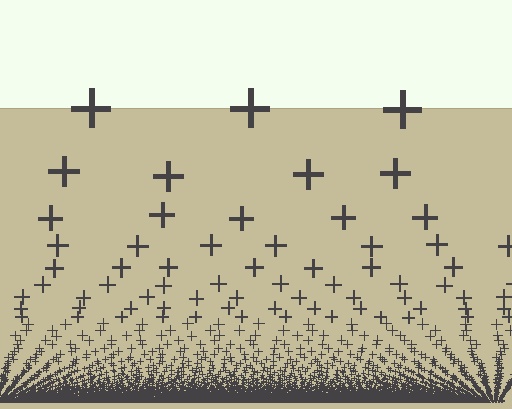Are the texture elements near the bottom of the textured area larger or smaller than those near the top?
Smaller. The gradient is inverted — elements near the bottom are smaller and denser.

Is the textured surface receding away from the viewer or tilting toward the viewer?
The surface appears to tilt toward the viewer. Texture elements get larger and sparser toward the top.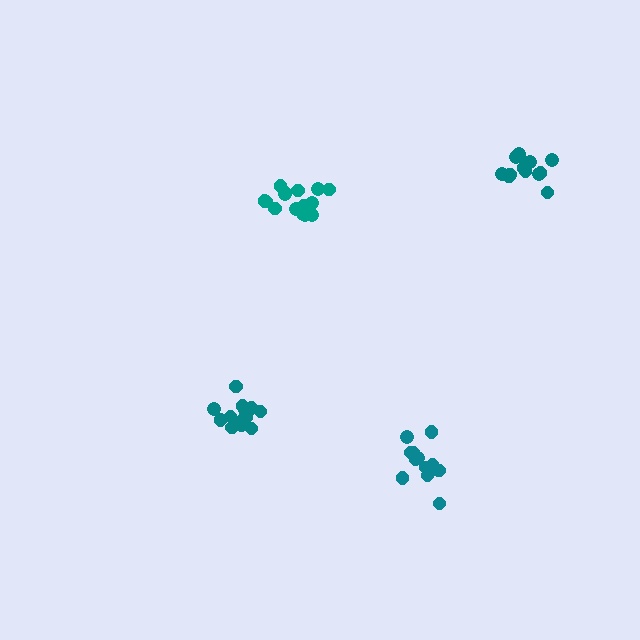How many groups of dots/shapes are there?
There are 4 groups.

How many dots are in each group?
Group 1: 13 dots, Group 2: 17 dots, Group 3: 13 dots, Group 4: 14 dots (57 total).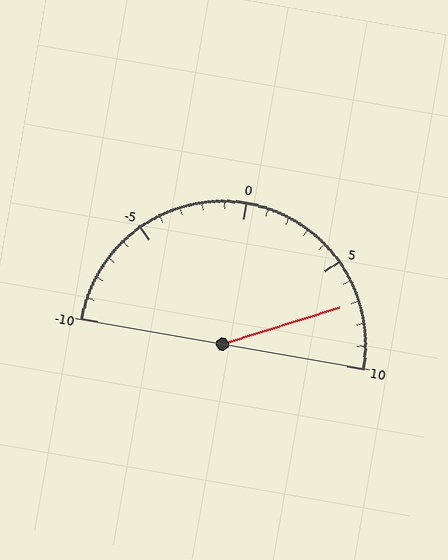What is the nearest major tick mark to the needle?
The nearest major tick mark is 5.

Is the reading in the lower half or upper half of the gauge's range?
The reading is in the upper half of the range (-10 to 10).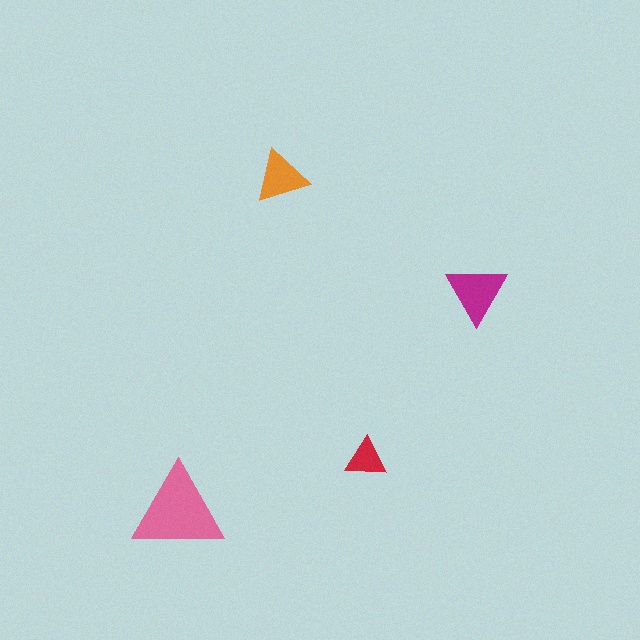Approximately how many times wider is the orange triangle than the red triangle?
About 1.5 times wider.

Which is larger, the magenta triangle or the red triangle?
The magenta one.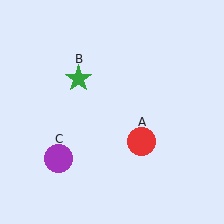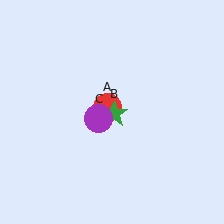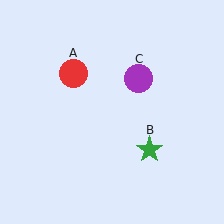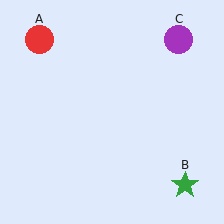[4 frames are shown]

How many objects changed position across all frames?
3 objects changed position: red circle (object A), green star (object B), purple circle (object C).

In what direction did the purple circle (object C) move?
The purple circle (object C) moved up and to the right.